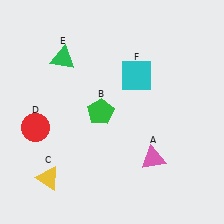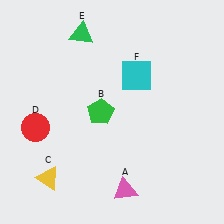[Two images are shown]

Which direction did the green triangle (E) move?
The green triangle (E) moved up.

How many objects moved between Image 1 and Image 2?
2 objects moved between the two images.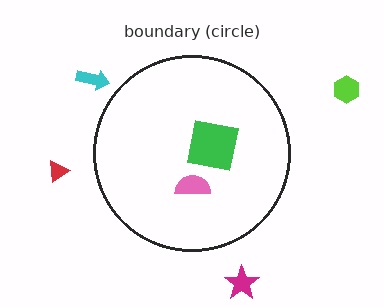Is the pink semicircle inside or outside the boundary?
Inside.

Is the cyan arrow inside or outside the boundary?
Outside.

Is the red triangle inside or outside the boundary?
Outside.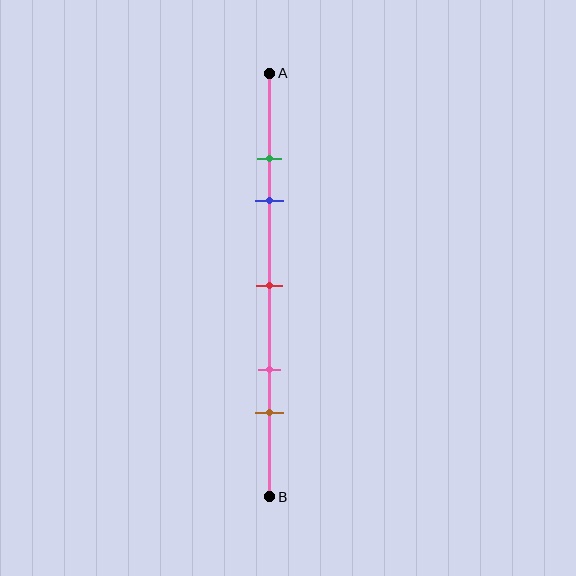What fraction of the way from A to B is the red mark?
The red mark is approximately 50% (0.5) of the way from A to B.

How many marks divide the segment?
There are 5 marks dividing the segment.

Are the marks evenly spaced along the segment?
No, the marks are not evenly spaced.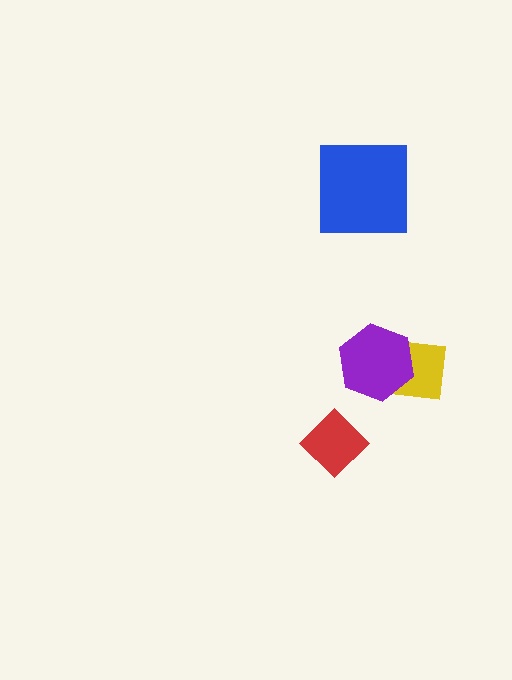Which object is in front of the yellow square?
The purple hexagon is in front of the yellow square.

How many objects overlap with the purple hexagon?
1 object overlaps with the purple hexagon.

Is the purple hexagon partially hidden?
No, no other shape covers it.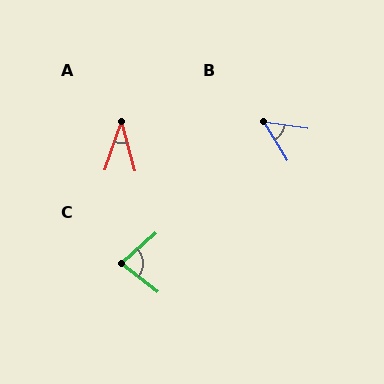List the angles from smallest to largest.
A (34°), B (49°), C (79°).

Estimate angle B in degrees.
Approximately 49 degrees.